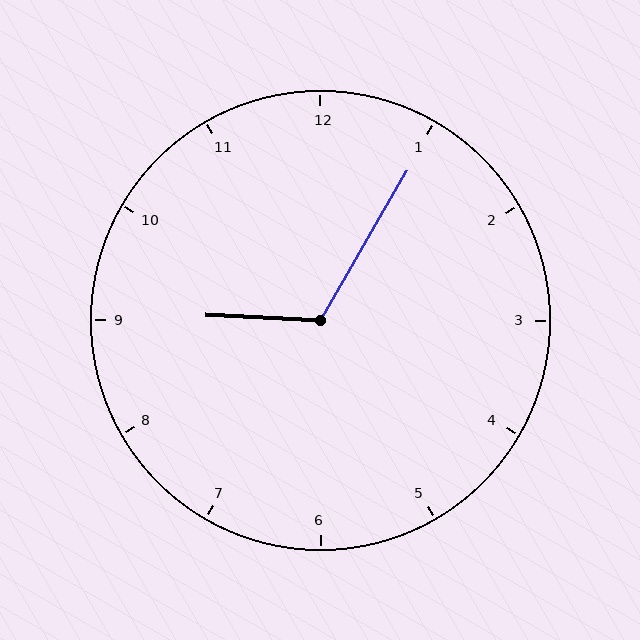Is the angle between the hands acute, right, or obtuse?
It is obtuse.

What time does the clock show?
9:05.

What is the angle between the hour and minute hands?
Approximately 118 degrees.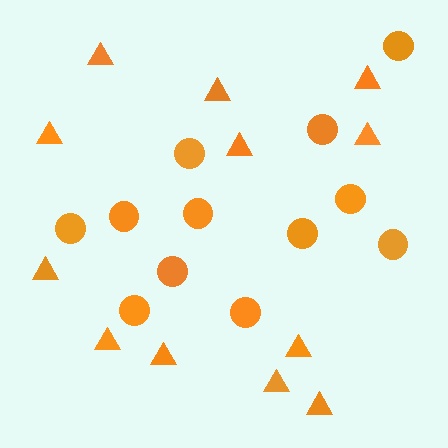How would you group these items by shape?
There are 2 groups: one group of circles (12) and one group of triangles (12).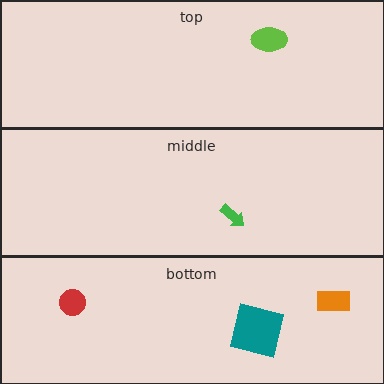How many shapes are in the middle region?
1.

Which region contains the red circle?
The bottom region.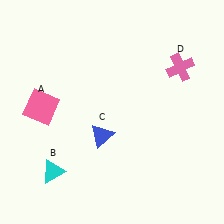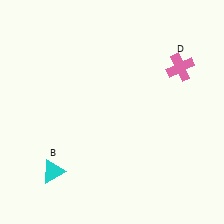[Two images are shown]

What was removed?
The blue triangle (C), the pink square (A) were removed in Image 2.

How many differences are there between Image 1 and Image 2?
There are 2 differences between the two images.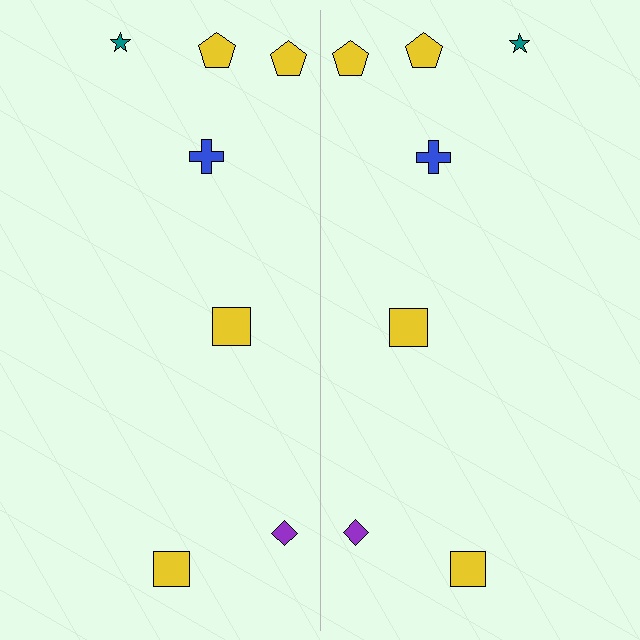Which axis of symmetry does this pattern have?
The pattern has a vertical axis of symmetry running through the center of the image.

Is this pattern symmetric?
Yes, this pattern has bilateral (reflection) symmetry.